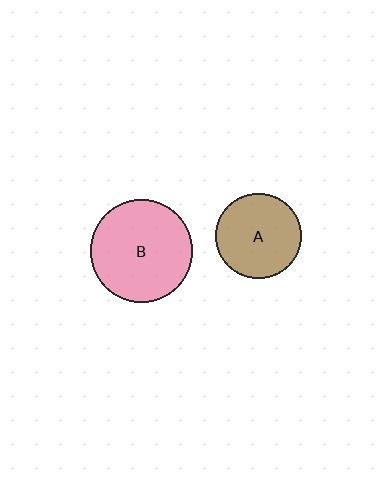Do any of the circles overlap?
No, none of the circles overlap.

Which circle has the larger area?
Circle B (pink).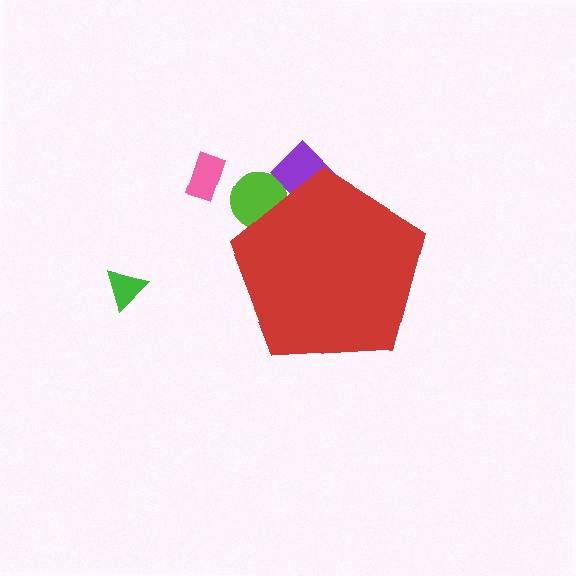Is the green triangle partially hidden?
No, the green triangle is fully visible.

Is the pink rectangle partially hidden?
No, the pink rectangle is fully visible.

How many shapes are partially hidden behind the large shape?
2 shapes are partially hidden.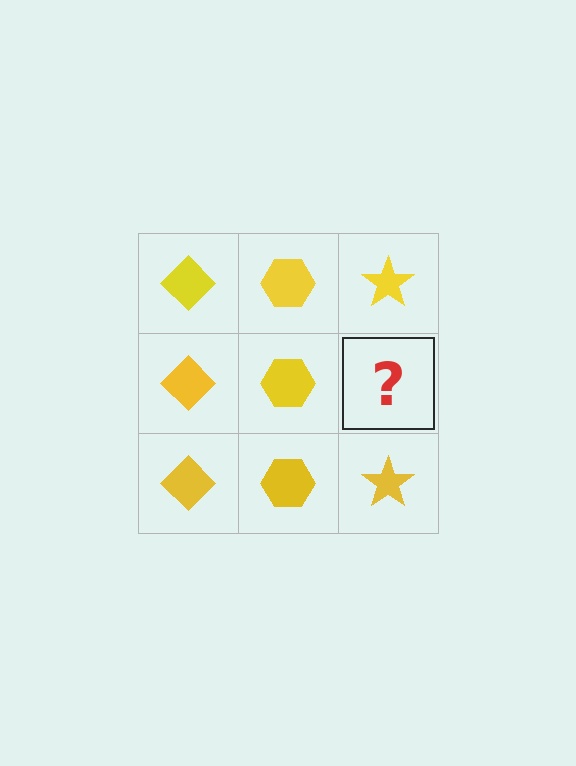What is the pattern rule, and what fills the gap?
The rule is that each column has a consistent shape. The gap should be filled with a yellow star.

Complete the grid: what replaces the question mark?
The question mark should be replaced with a yellow star.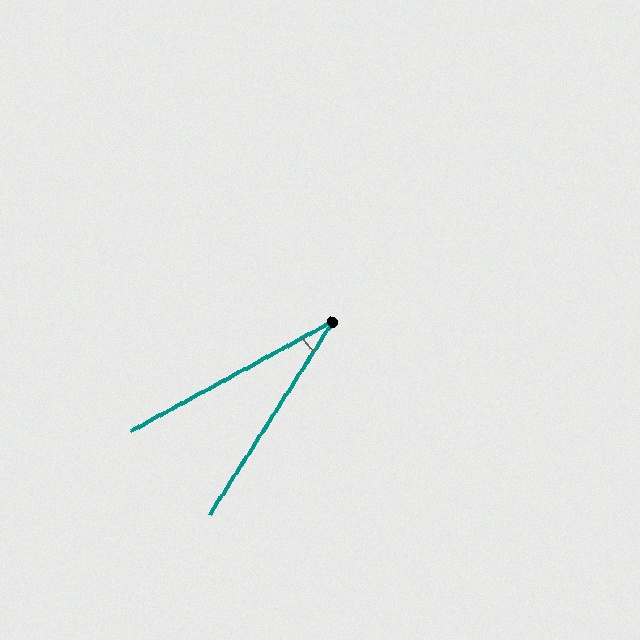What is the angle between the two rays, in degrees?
Approximately 29 degrees.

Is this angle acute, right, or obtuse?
It is acute.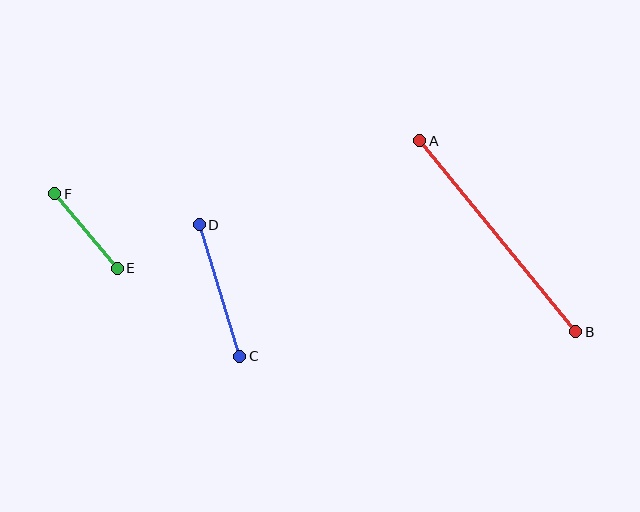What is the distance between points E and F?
The distance is approximately 97 pixels.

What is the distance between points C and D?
The distance is approximately 138 pixels.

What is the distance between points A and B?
The distance is approximately 246 pixels.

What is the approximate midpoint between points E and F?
The midpoint is at approximately (86, 231) pixels.